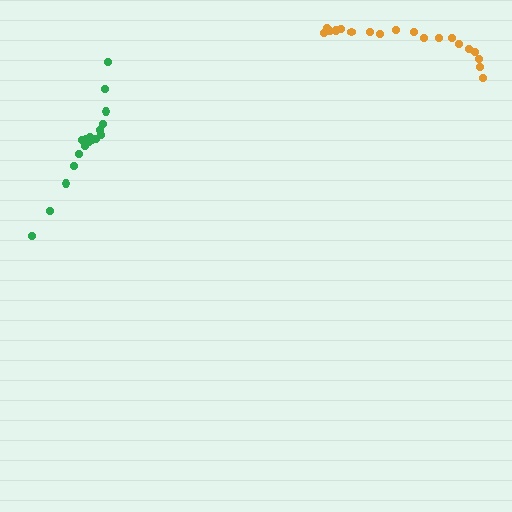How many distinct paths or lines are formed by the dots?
There are 2 distinct paths.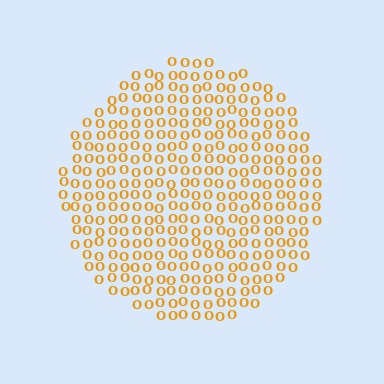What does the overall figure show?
The overall figure shows a circle.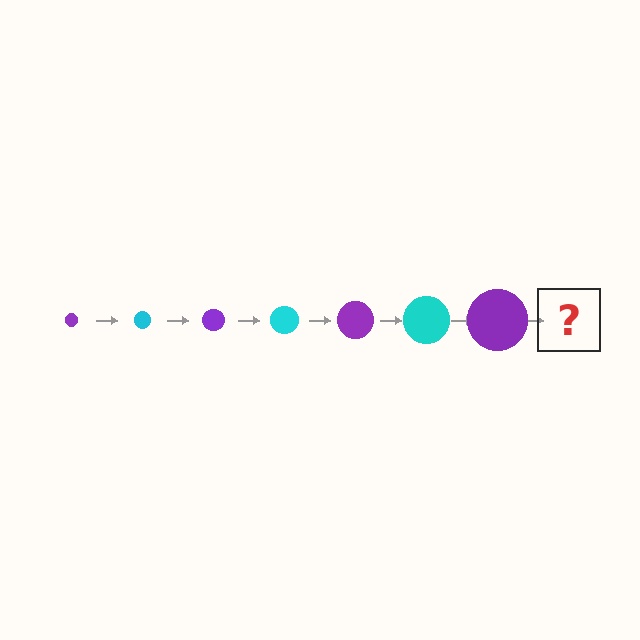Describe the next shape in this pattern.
It should be a cyan circle, larger than the previous one.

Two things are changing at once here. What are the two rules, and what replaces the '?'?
The two rules are that the circle grows larger each step and the color cycles through purple and cyan. The '?' should be a cyan circle, larger than the previous one.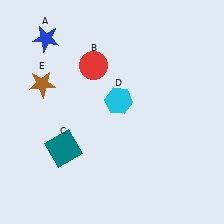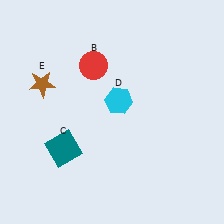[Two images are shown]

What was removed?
The blue star (A) was removed in Image 2.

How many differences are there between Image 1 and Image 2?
There is 1 difference between the two images.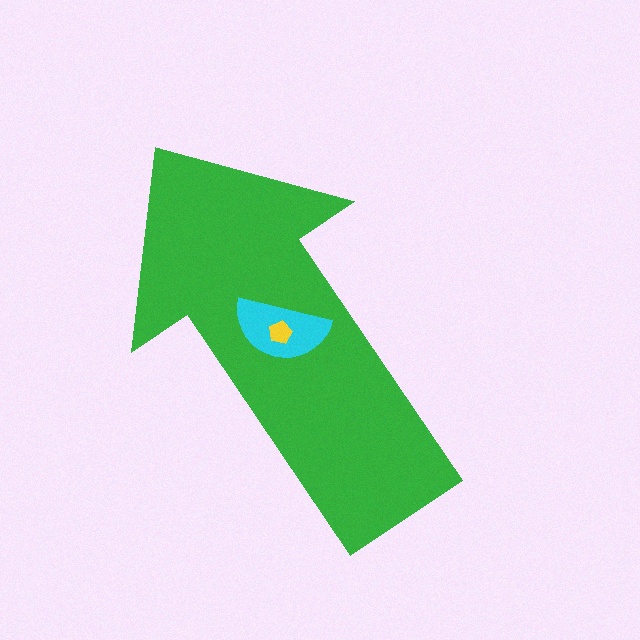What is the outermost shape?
The green arrow.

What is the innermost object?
The yellow pentagon.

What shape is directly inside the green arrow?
The cyan semicircle.